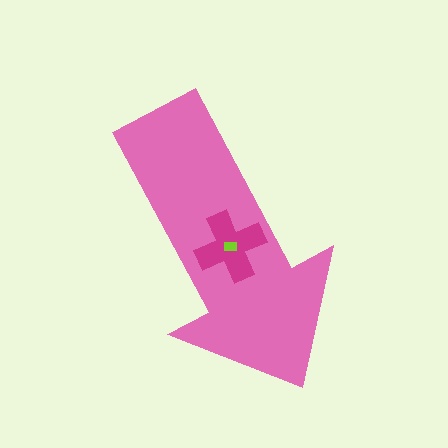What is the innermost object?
The lime rectangle.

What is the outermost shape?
The pink arrow.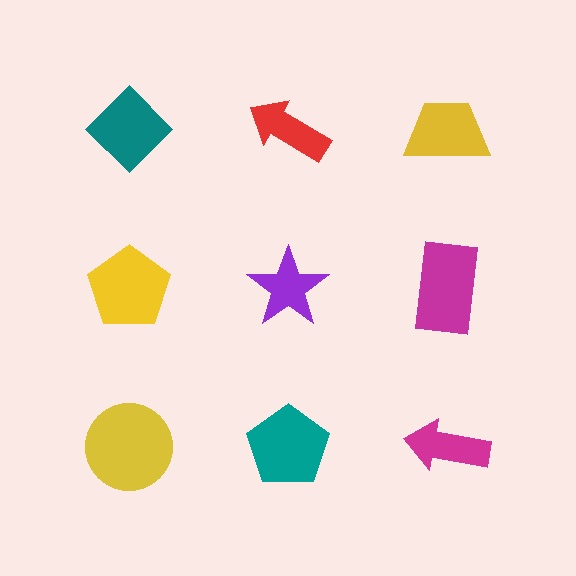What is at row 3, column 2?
A teal pentagon.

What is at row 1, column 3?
A yellow trapezoid.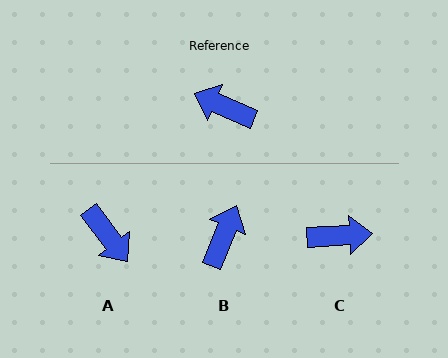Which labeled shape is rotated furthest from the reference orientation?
C, about 153 degrees away.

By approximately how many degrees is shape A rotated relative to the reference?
Approximately 150 degrees counter-clockwise.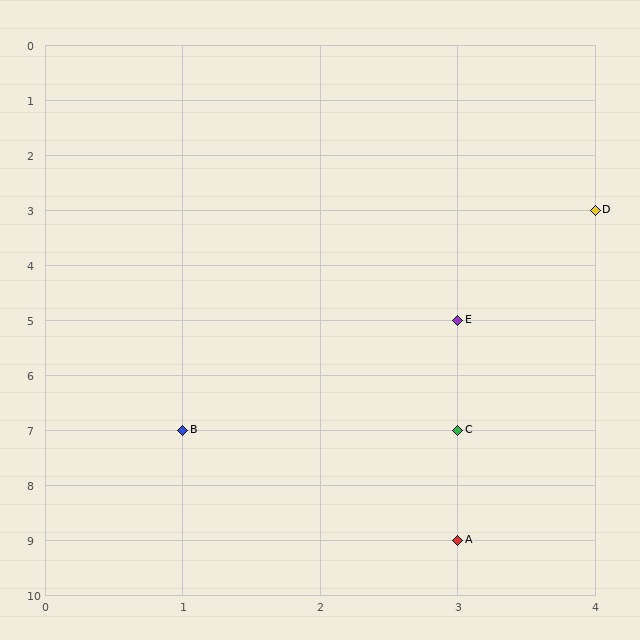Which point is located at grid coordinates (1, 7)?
Point B is at (1, 7).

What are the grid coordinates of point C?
Point C is at grid coordinates (3, 7).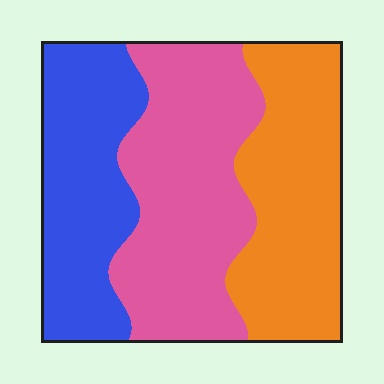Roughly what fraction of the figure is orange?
Orange covers about 30% of the figure.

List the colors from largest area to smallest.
From largest to smallest: pink, orange, blue.